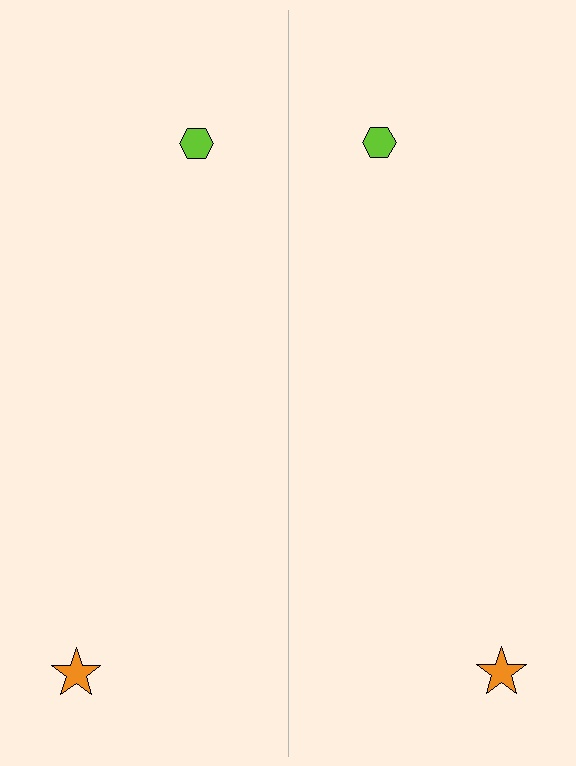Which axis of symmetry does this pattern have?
The pattern has a vertical axis of symmetry running through the center of the image.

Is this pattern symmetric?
Yes, this pattern has bilateral (reflection) symmetry.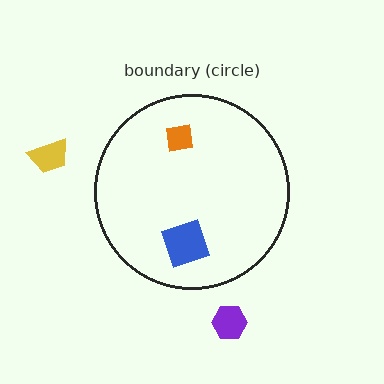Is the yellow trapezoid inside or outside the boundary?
Outside.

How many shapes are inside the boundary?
2 inside, 2 outside.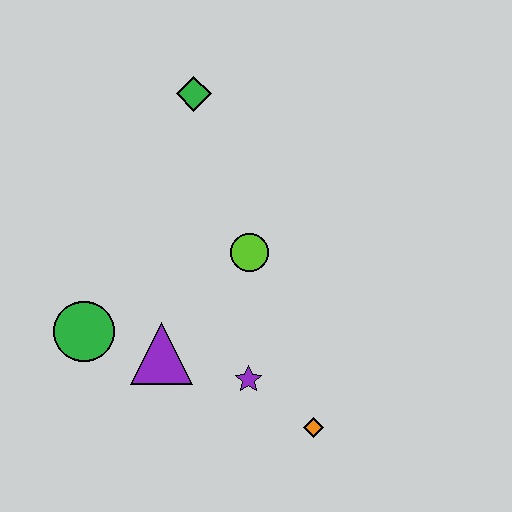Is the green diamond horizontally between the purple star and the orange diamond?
No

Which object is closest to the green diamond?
The lime circle is closest to the green diamond.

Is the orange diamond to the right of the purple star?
Yes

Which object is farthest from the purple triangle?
The green diamond is farthest from the purple triangle.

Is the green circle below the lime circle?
Yes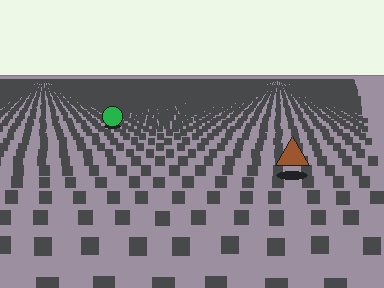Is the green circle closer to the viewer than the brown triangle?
No. The brown triangle is closer — you can tell from the texture gradient: the ground texture is coarser near it.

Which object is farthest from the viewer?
The green circle is farthest from the viewer. It appears smaller and the ground texture around it is denser.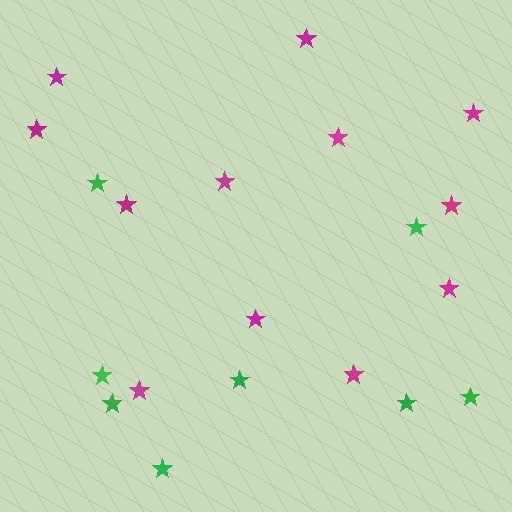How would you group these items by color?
There are 2 groups: one group of magenta stars (12) and one group of green stars (8).